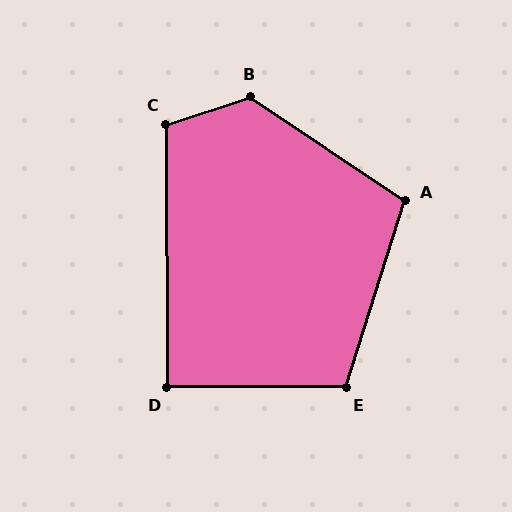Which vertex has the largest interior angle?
B, at approximately 128 degrees.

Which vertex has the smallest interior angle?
D, at approximately 90 degrees.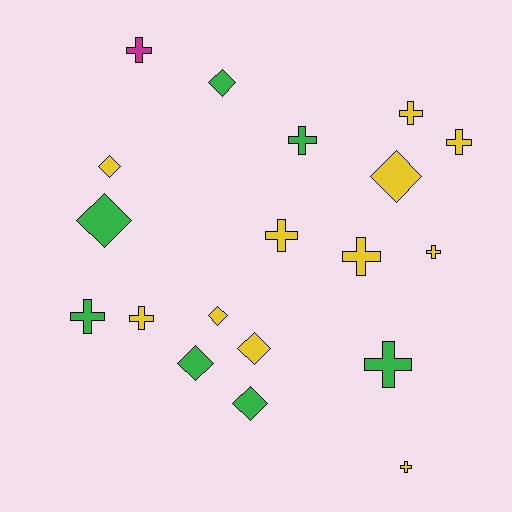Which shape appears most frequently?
Cross, with 11 objects.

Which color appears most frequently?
Yellow, with 11 objects.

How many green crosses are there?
There are 3 green crosses.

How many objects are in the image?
There are 19 objects.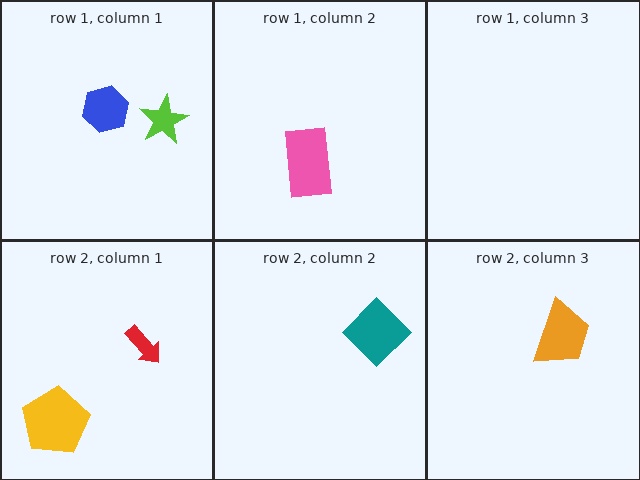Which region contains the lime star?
The row 1, column 1 region.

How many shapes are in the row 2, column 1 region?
2.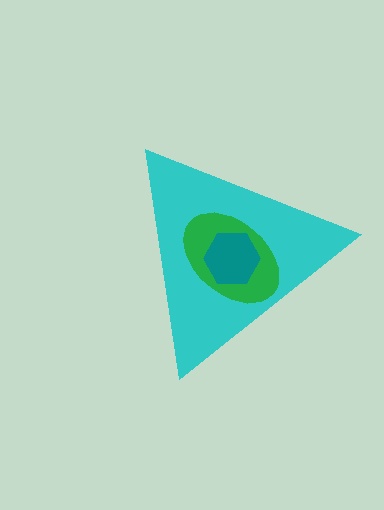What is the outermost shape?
The cyan triangle.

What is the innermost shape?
The teal hexagon.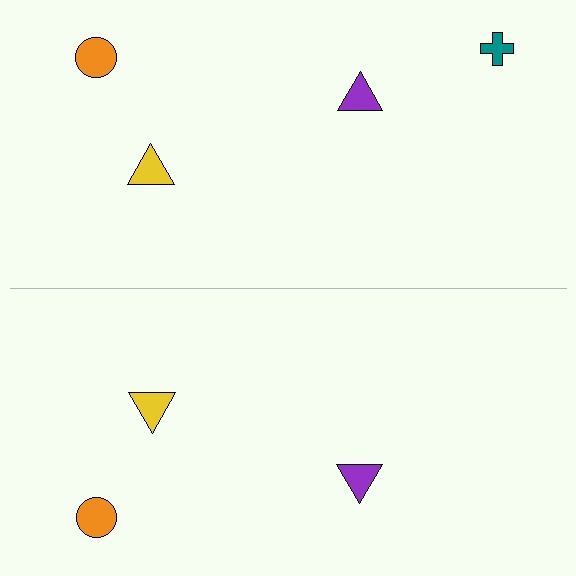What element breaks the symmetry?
A teal cross is missing from the bottom side.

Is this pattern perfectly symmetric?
No, the pattern is not perfectly symmetric. A teal cross is missing from the bottom side.